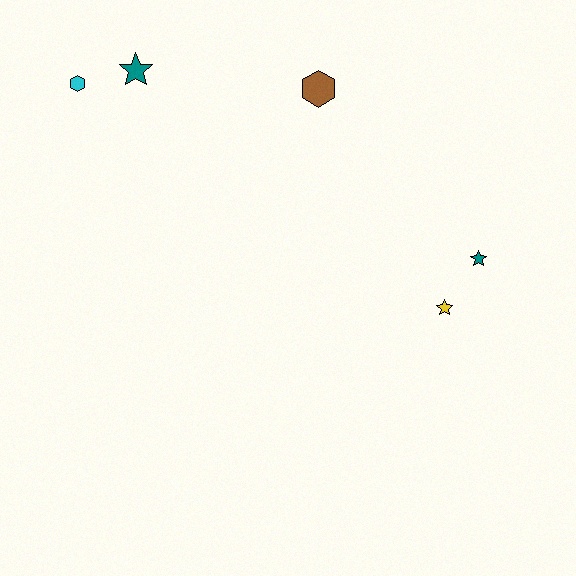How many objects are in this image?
There are 5 objects.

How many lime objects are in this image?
There are no lime objects.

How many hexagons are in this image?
There are 2 hexagons.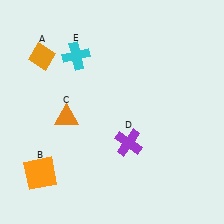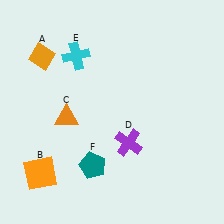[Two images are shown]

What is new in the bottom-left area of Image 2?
A teal pentagon (F) was added in the bottom-left area of Image 2.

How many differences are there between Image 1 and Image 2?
There is 1 difference between the two images.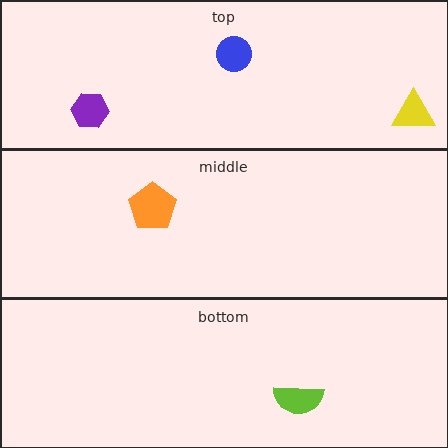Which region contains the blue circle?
The top region.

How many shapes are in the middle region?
1.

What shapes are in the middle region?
The orange pentagon.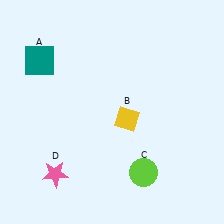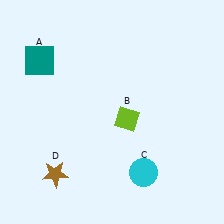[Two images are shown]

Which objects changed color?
B changed from yellow to lime. C changed from lime to cyan. D changed from pink to brown.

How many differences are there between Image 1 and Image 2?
There are 3 differences between the two images.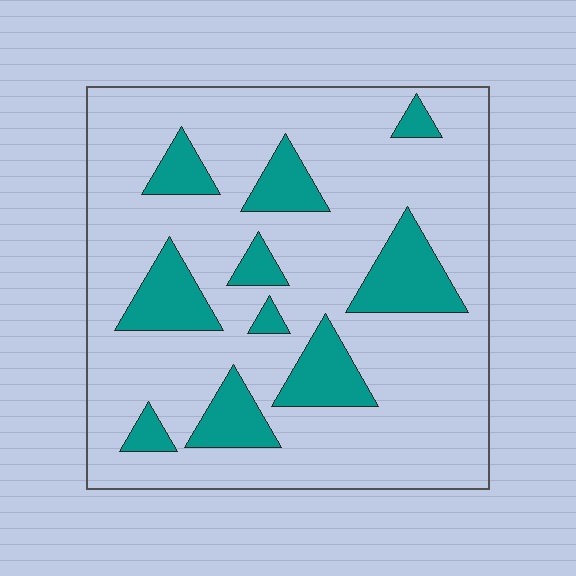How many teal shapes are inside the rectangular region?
10.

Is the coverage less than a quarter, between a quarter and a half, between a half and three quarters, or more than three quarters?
Less than a quarter.